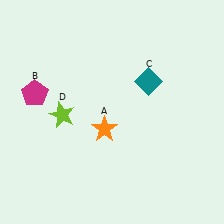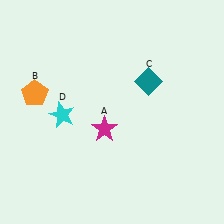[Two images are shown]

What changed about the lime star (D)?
In Image 1, D is lime. In Image 2, it changed to cyan.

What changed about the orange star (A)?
In Image 1, A is orange. In Image 2, it changed to magenta.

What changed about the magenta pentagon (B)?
In Image 1, B is magenta. In Image 2, it changed to orange.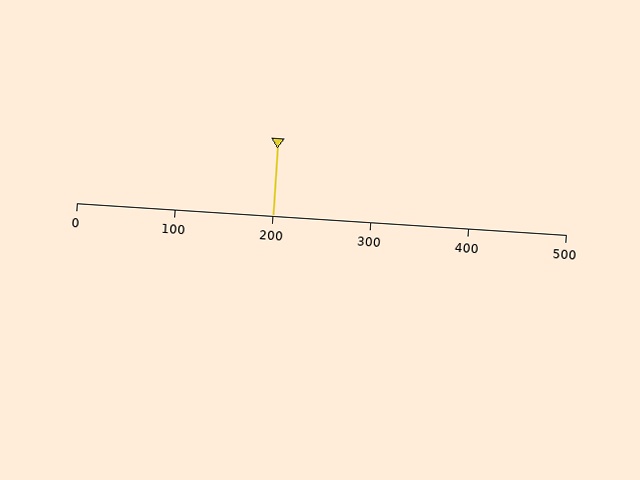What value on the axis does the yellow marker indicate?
The marker indicates approximately 200.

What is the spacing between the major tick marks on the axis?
The major ticks are spaced 100 apart.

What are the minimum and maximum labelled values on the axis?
The axis runs from 0 to 500.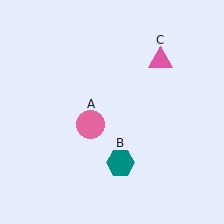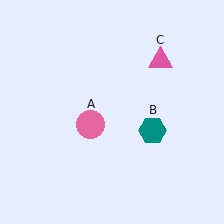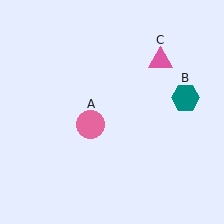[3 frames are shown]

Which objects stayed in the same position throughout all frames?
Pink circle (object A) and pink triangle (object C) remained stationary.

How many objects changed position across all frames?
1 object changed position: teal hexagon (object B).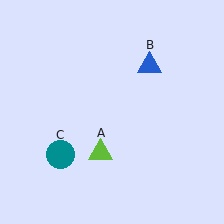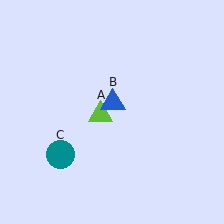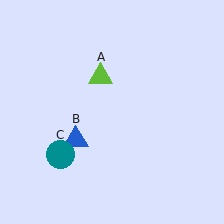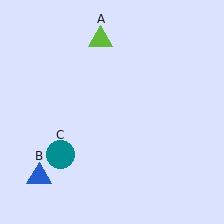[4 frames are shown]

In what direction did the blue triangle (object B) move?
The blue triangle (object B) moved down and to the left.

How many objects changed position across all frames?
2 objects changed position: lime triangle (object A), blue triangle (object B).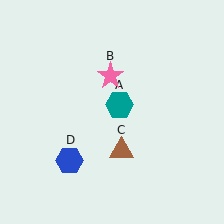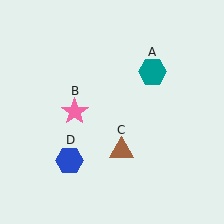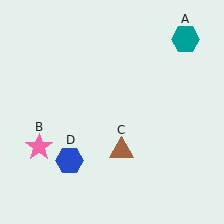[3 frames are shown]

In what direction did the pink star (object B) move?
The pink star (object B) moved down and to the left.